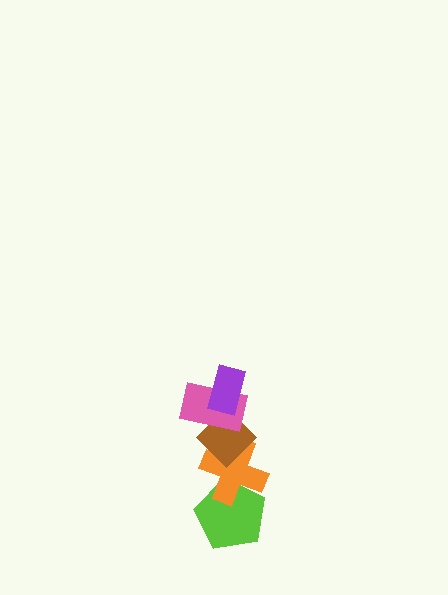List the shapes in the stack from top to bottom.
From top to bottom: the purple rectangle, the pink rectangle, the brown diamond, the orange cross, the lime pentagon.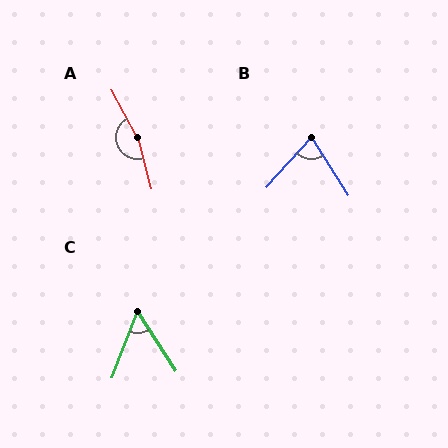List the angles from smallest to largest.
C (54°), B (74°), A (166°).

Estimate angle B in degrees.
Approximately 74 degrees.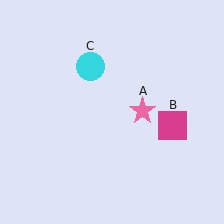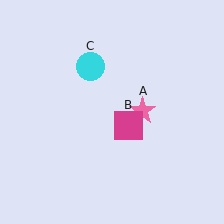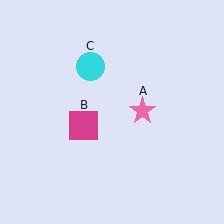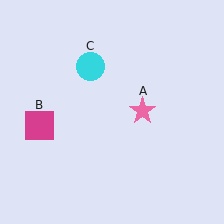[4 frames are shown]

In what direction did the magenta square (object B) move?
The magenta square (object B) moved left.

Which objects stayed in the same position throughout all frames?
Pink star (object A) and cyan circle (object C) remained stationary.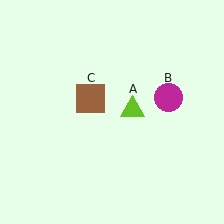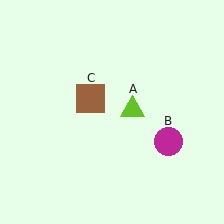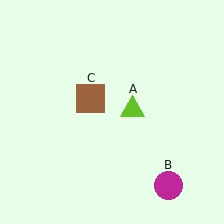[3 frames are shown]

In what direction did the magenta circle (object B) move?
The magenta circle (object B) moved down.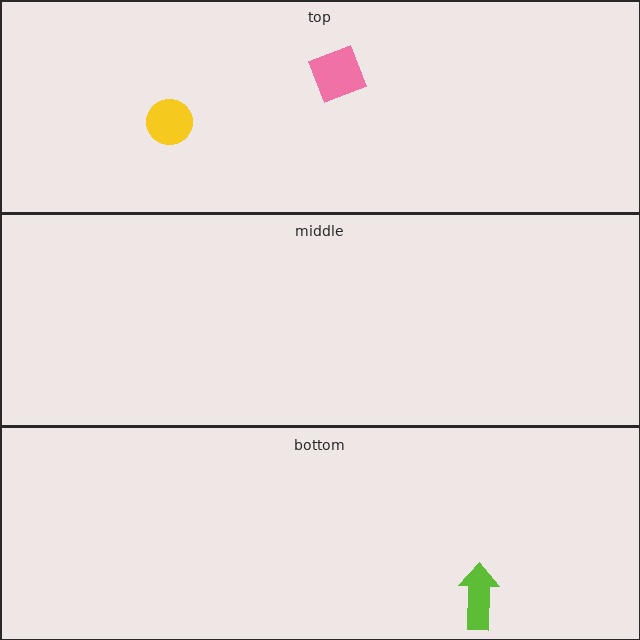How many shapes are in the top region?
2.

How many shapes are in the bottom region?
1.